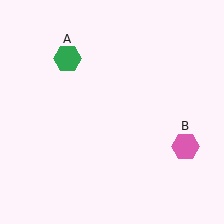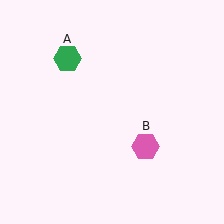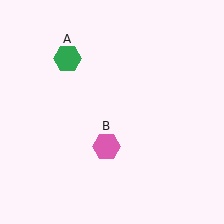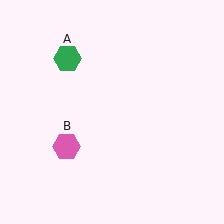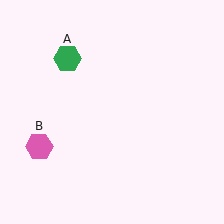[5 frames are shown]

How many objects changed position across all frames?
1 object changed position: pink hexagon (object B).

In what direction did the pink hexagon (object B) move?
The pink hexagon (object B) moved left.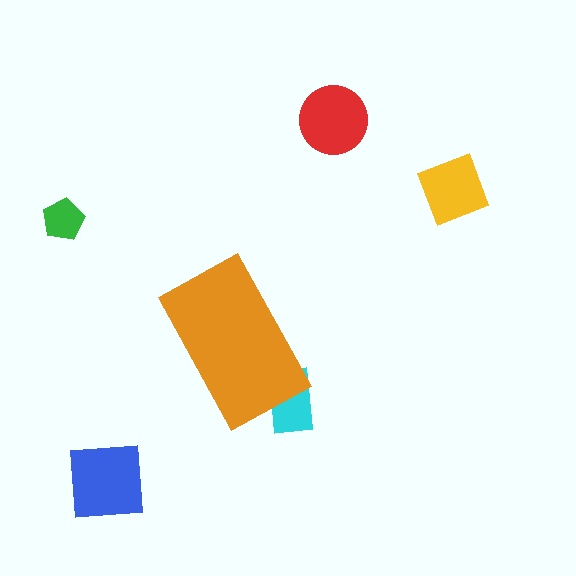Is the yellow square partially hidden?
No, the yellow square is fully visible.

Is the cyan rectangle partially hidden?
Yes, the cyan rectangle is partially hidden behind the orange rectangle.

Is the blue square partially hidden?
No, the blue square is fully visible.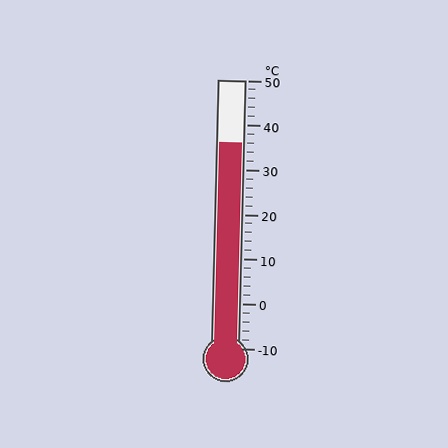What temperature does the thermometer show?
The thermometer shows approximately 36°C.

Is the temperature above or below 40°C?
The temperature is below 40°C.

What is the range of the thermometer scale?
The thermometer scale ranges from -10°C to 50°C.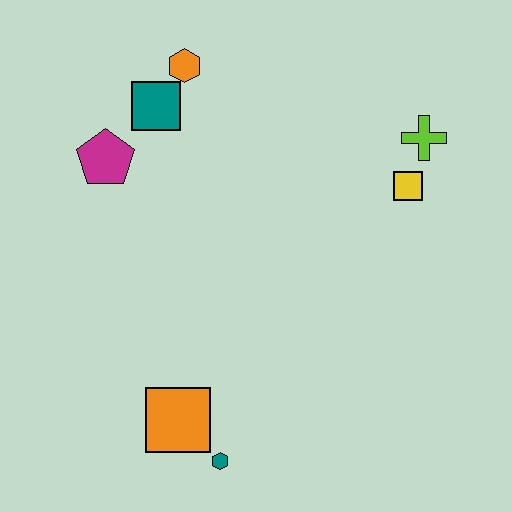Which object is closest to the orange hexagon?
The teal square is closest to the orange hexagon.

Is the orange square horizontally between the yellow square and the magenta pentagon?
Yes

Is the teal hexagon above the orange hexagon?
No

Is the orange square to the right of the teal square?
Yes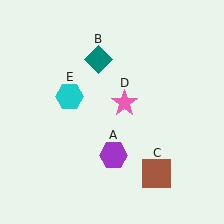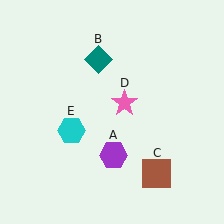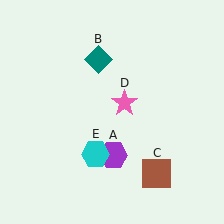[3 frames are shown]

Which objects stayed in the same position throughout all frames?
Purple hexagon (object A) and teal diamond (object B) and brown square (object C) and pink star (object D) remained stationary.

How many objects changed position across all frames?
1 object changed position: cyan hexagon (object E).